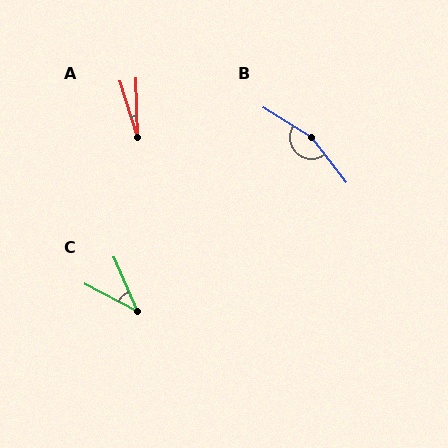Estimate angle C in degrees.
Approximately 39 degrees.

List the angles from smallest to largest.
A (15°), C (39°), B (159°).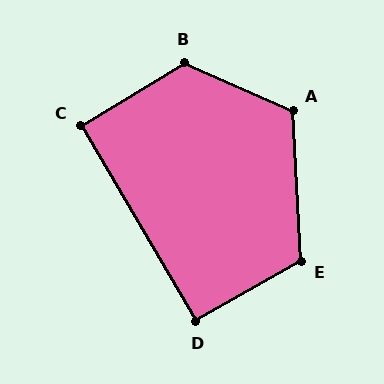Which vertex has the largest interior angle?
B, at approximately 125 degrees.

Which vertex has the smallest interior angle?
D, at approximately 91 degrees.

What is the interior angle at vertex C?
Approximately 91 degrees (approximately right).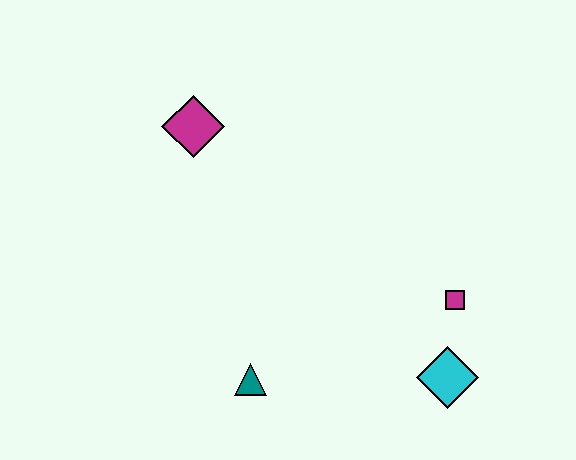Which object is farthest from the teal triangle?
The magenta diamond is farthest from the teal triangle.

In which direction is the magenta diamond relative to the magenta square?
The magenta diamond is to the left of the magenta square.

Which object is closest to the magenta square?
The cyan diamond is closest to the magenta square.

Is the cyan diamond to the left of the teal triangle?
No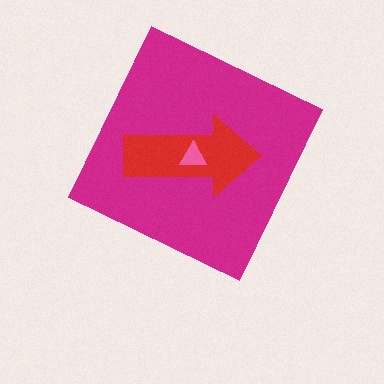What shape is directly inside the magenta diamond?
The red arrow.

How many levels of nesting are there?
3.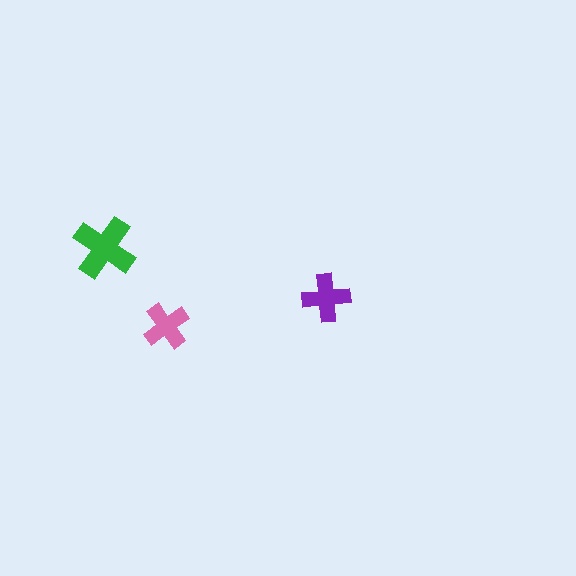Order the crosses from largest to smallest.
the green one, the purple one, the pink one.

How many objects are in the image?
There are 3 objects in the image.